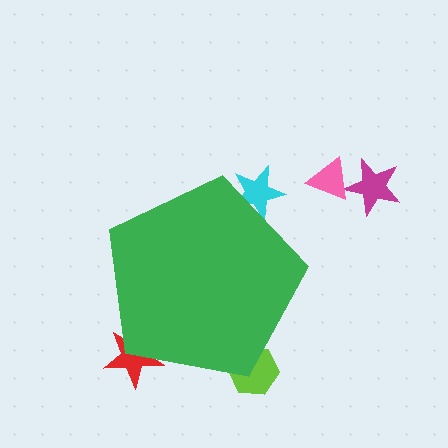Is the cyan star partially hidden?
Yes, the cyan star is partially hidden behind the green pentagon.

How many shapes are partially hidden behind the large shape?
3 shapes are partially hidden.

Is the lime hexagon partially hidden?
Yes, the lime hexagon is partially hidden behind the green pentagon.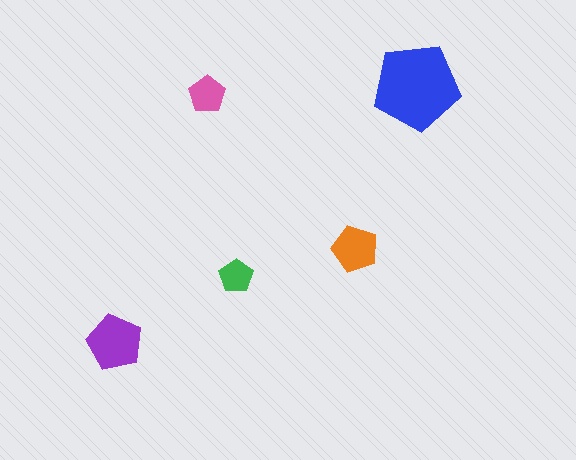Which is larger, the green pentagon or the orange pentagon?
The orange one.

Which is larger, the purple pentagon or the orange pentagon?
The purple one.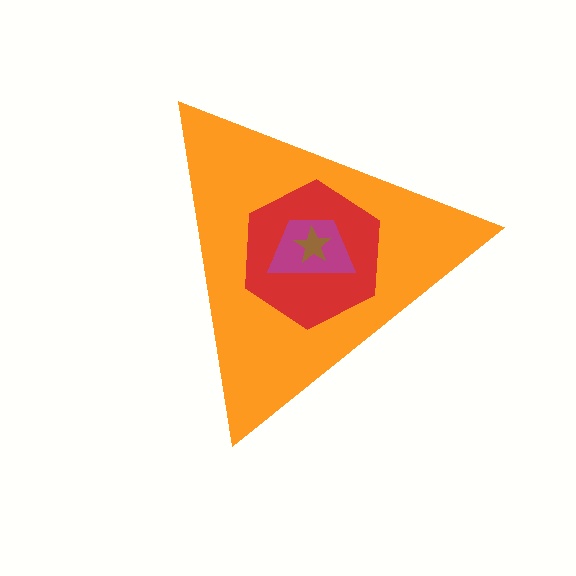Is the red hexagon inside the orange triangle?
Yes.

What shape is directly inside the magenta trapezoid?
The brown star.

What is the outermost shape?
The orange triangle.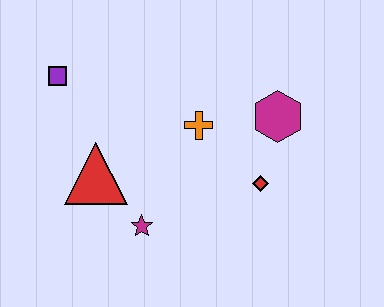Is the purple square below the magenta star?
No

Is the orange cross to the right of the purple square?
Yes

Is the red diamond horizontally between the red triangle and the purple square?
No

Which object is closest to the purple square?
The red triangle is closest to the purple square.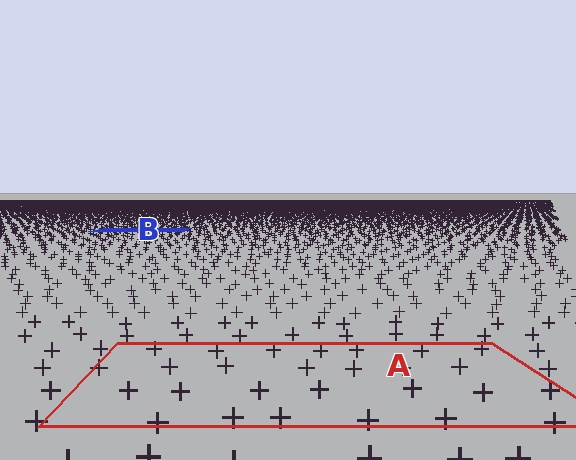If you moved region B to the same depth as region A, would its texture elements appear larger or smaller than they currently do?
They would appear larger. At a closer depth, the same texture elements are projected at a bigger on-screen size.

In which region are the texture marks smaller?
The texture marks are smaller in region B, because it is farther away.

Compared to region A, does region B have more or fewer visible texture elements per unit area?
Region B has more texture elements per unit area — they are packed more densely because it is farther away.